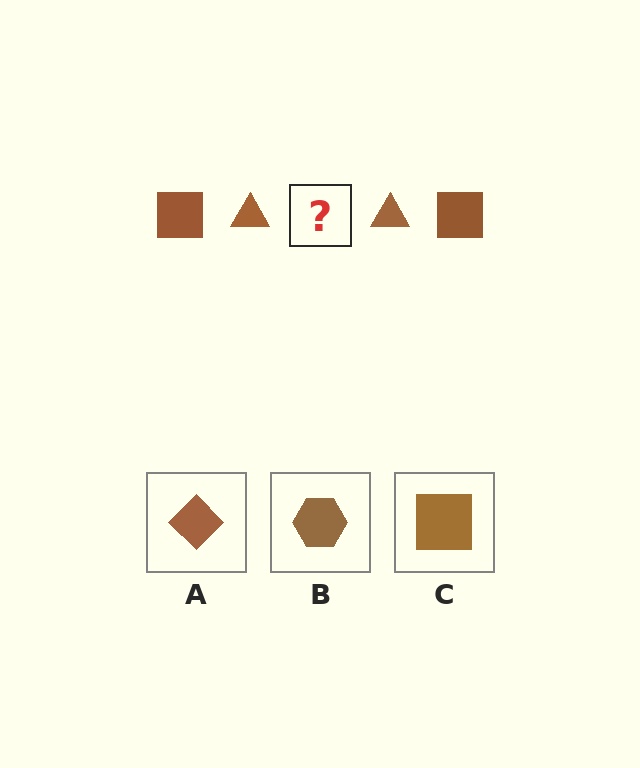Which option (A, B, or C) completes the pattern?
C.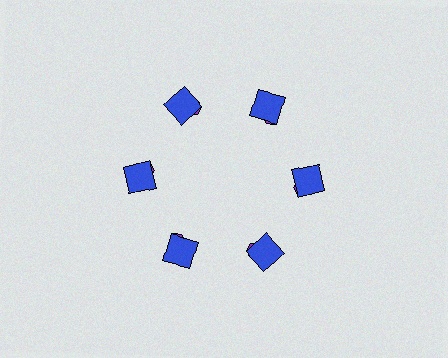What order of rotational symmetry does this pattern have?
This pattern has 6-fold rotational symmetry.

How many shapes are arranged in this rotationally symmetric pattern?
There are 12 shapes, arranged in 6 groups of 2.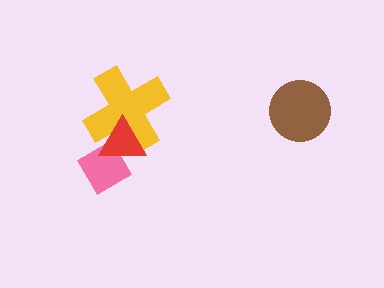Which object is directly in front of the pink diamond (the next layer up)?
The yellow cross is directly in front of the pink diamond.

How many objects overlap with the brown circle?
0 objects overlap with the brown circle.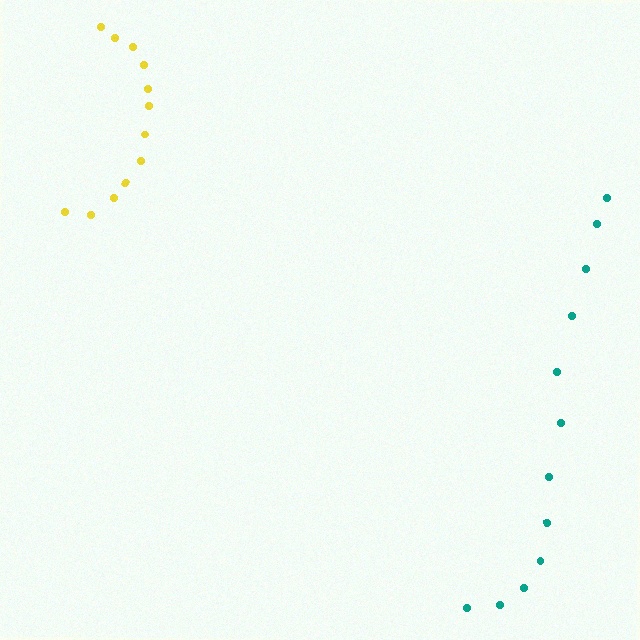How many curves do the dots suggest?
There are 2 distinct paths.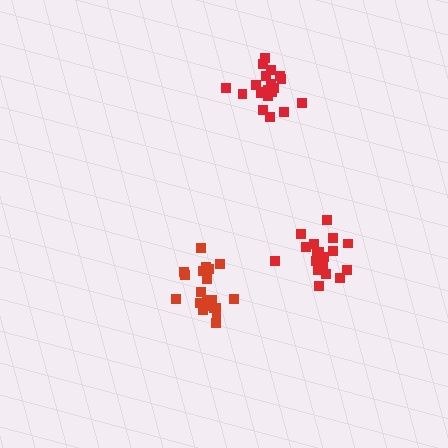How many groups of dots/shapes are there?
There are 3 groups.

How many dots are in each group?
Group 1: 20 dots, Group 2: 18 dots, Group 3: 20 dots (58 total).